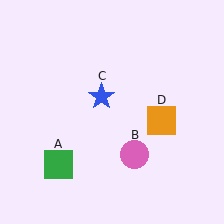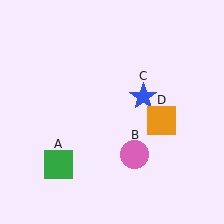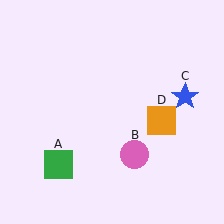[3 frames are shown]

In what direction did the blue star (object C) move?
The blue star (object C) moved right.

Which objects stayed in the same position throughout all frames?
Green square (object A) and pink circle (object B) and orange square (object D) remained stationary.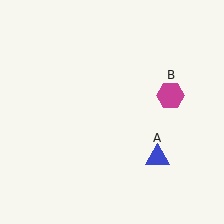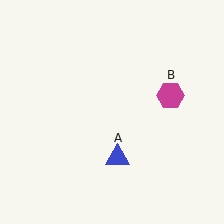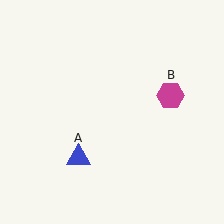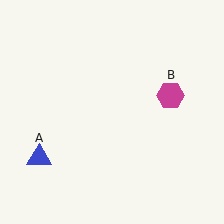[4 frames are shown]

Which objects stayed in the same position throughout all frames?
Magenta hexagon (object B) remained stationary.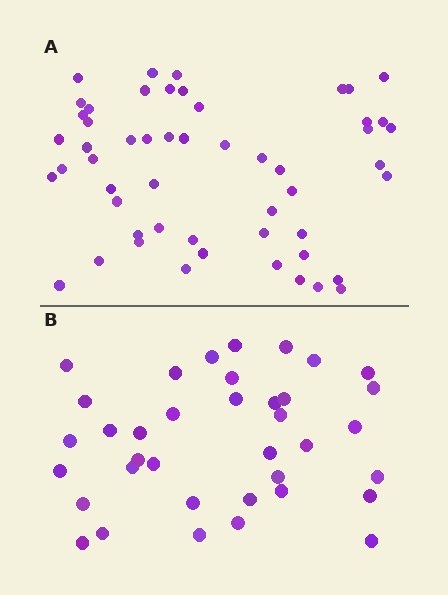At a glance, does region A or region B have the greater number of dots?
Region A (the top region) has more dots.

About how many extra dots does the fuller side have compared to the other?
Region A has approximately 15 more dots than region B.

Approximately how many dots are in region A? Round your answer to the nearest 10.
About 50 dots. (The exact count is 53, which rounds to 50.)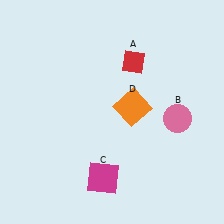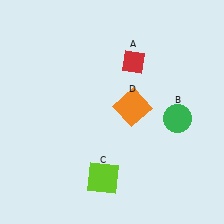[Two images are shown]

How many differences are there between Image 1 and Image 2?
There are 2 differences between the two images.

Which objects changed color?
B changed from pink to green. C changed from magenta to lime.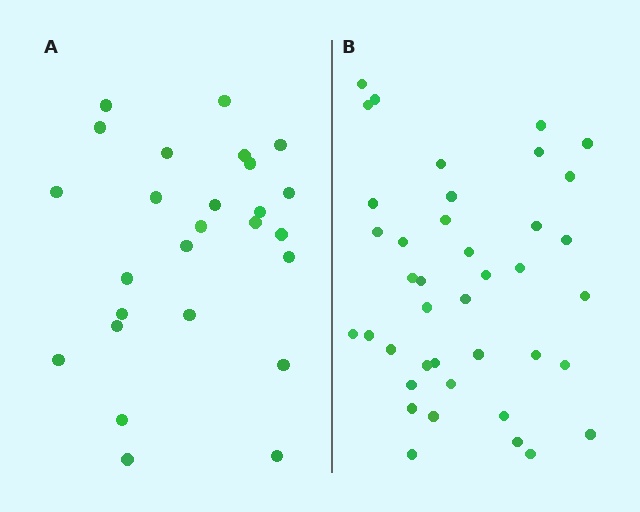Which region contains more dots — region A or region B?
Region B (the right region) has more dots.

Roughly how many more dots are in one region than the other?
Region B has approximately 15 more dots than region A.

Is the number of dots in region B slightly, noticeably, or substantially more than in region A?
Region B has substantially more. The ratio is roughly 1.5 to 1.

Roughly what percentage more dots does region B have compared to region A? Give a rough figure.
About 55% more.